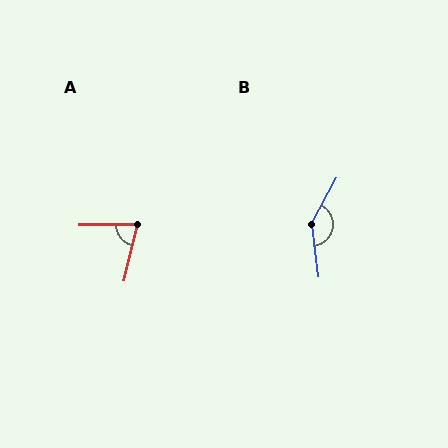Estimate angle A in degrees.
Approximately 76 degrees.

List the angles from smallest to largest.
A (76°), B (145°).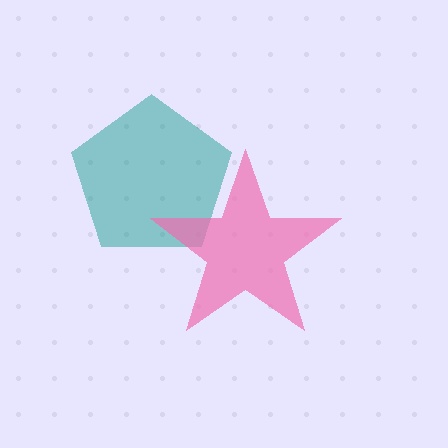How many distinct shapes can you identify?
There are 2 distinct shapes: a teal pentagon, a pink star.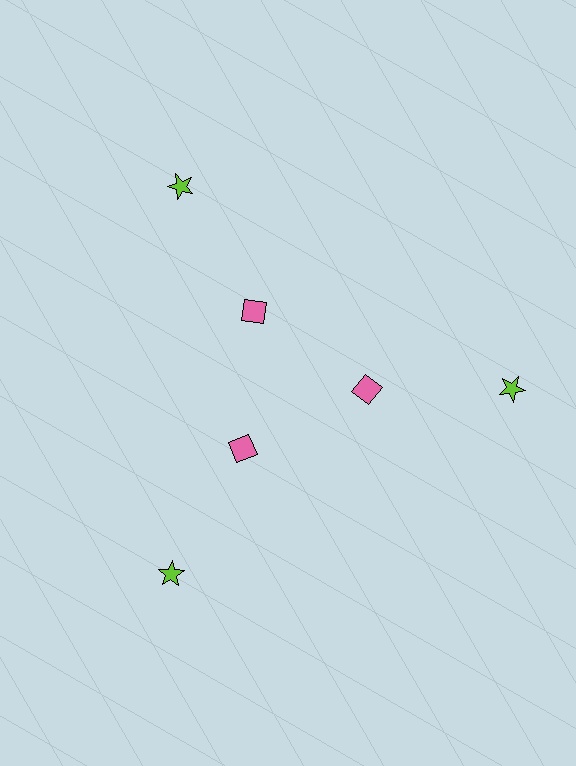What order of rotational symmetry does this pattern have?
This pattern has 3-fold rotational symmetry.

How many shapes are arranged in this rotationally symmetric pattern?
There are 6 shapes, arranged in 3 groups of 2.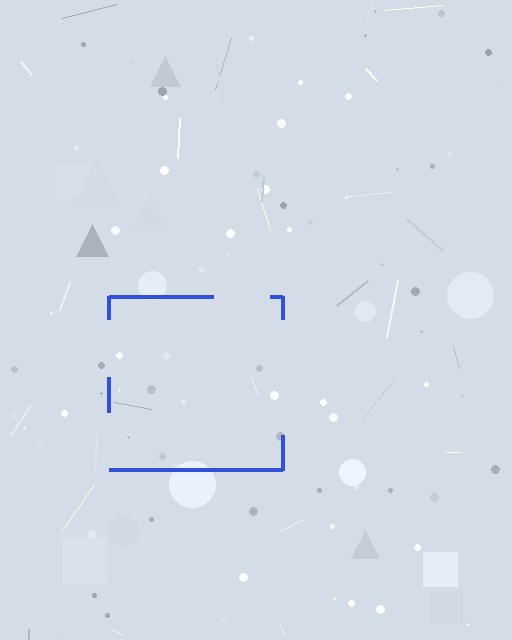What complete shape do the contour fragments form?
The contour fragments form a square.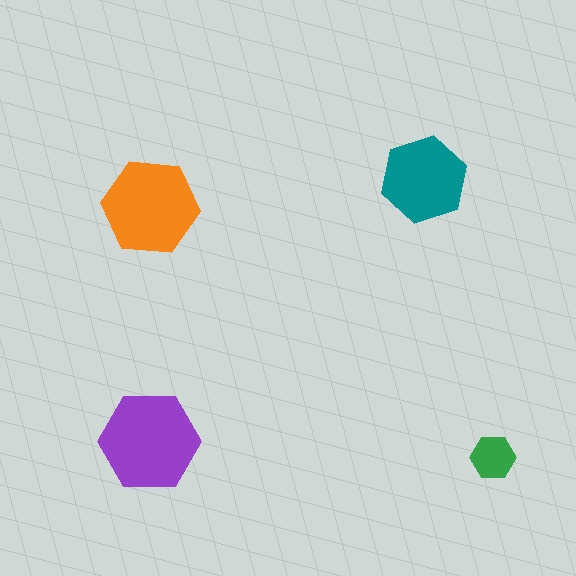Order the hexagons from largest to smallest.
the purple one, the orange one, the teal one, the green one.